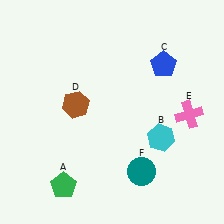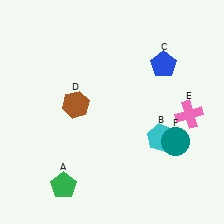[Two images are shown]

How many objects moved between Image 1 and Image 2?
1 object moved between the two images.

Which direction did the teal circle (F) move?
The teal circle (F) moved right.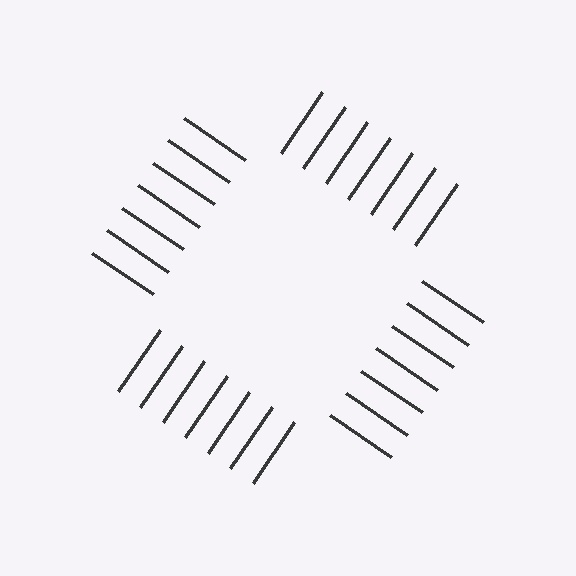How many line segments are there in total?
28 — 7 along each of the 4 edges.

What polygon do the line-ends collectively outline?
An illusory square — the line segments terminate on its edges but no continuous stroke is drawn.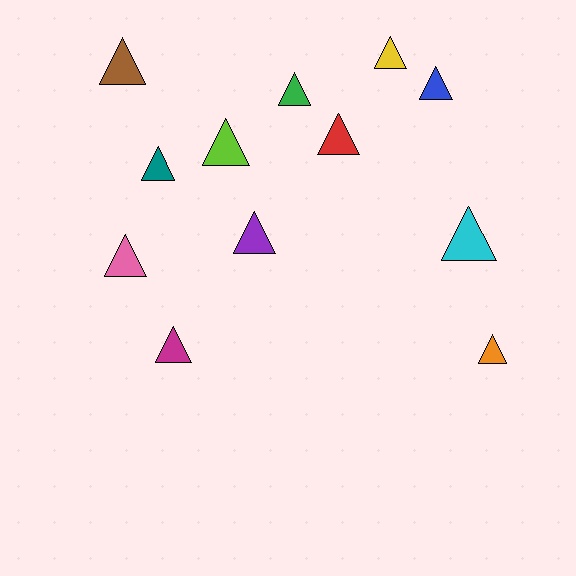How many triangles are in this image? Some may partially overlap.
There are 12 triangles.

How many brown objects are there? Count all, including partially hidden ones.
There is 1 brown object.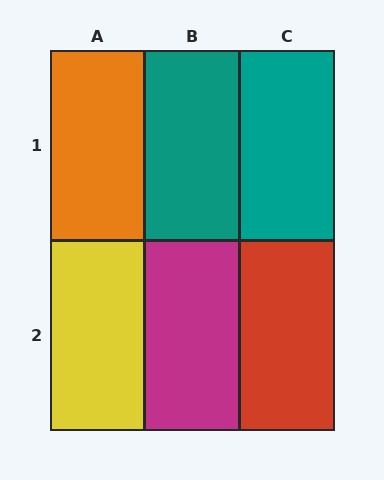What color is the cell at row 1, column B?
Teal.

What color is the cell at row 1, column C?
Teal.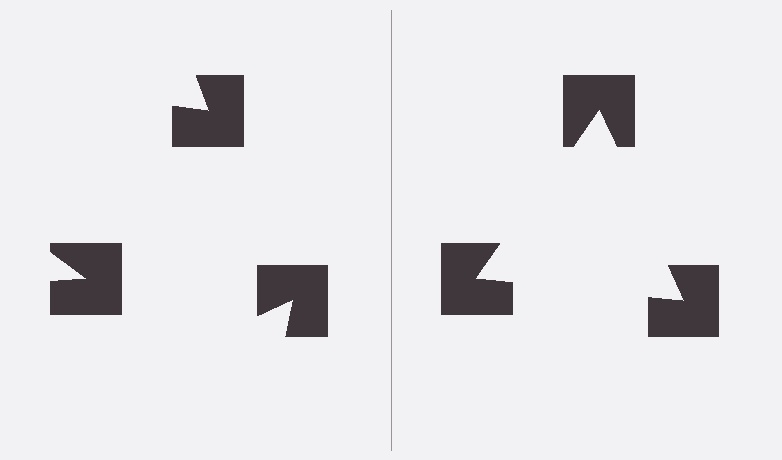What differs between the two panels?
The notched squares are positioned identically on both sides; only the wedge orientations differ. On the right they align to a triangle; on the left they are misaligned.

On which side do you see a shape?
An illusory triangle appears on the right side. On the left side the wedge cuts are rotated, so no coherent shape forms.